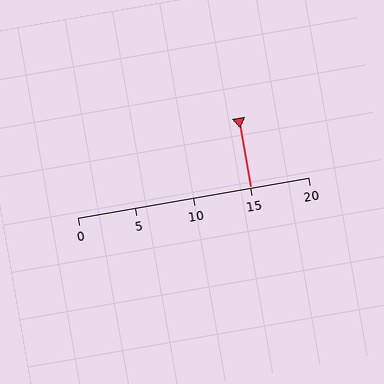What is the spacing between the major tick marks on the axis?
The major ticks are spaced 5 apart.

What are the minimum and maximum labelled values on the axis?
The axis runs from 0 to 20.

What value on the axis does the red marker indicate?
The marker indicates approximately 15.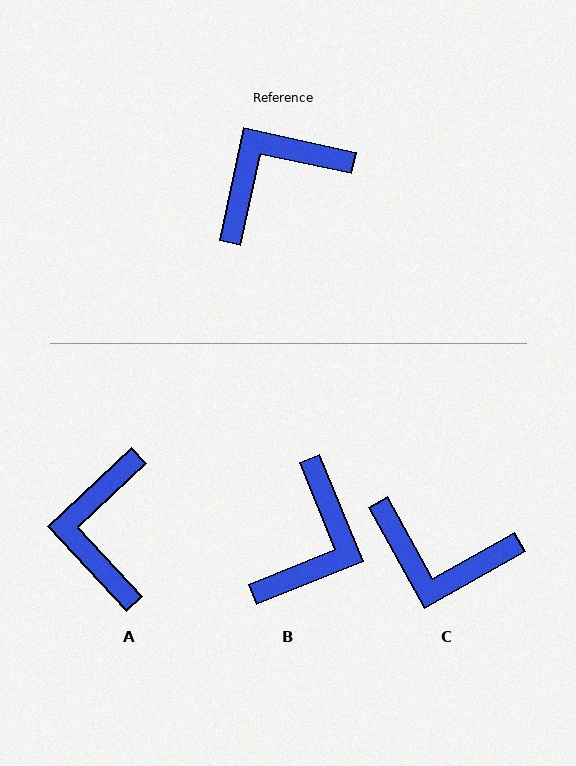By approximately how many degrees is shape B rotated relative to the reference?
Approximately 146 degrees clockwise.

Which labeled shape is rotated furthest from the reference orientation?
B, about 146 degrees away.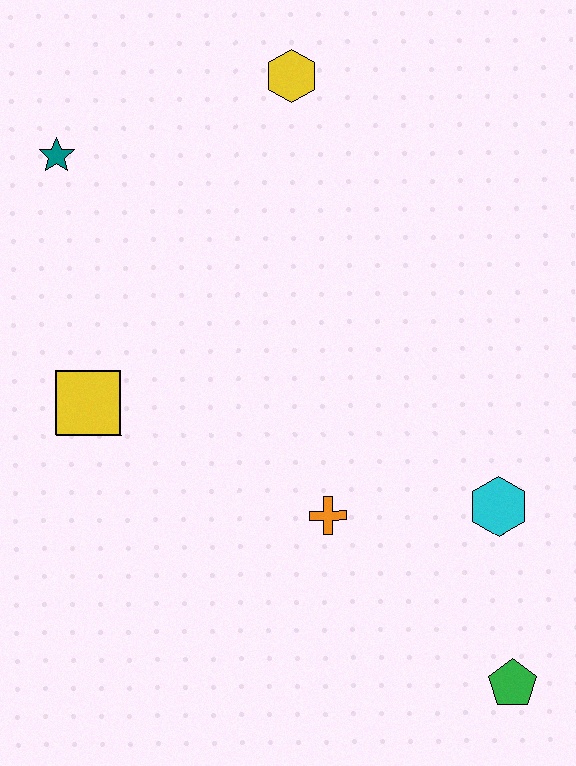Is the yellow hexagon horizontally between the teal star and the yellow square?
No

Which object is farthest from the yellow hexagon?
The green pentagon is farthest from the yellow hexagon.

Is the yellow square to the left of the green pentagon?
Yes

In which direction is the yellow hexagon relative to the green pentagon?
The yellow hexagon is above the green pentagon.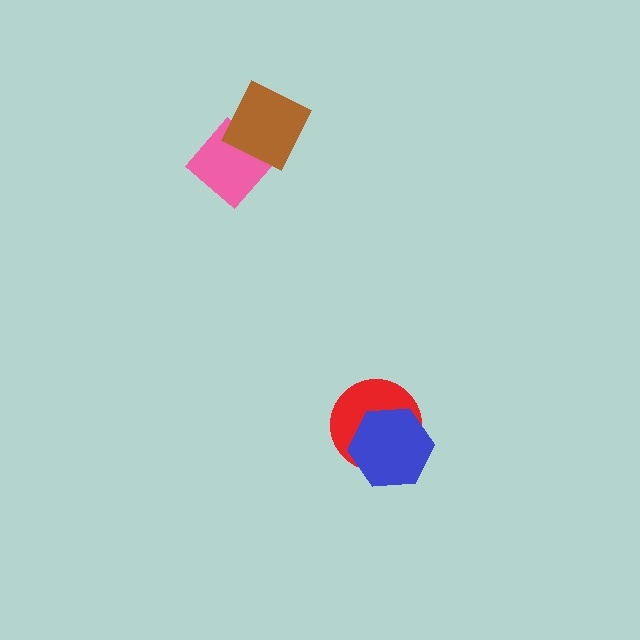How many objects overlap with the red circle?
1 object overlaps with the red circle.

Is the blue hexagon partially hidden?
No, no other shape covers it.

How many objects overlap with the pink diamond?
1 object overlaps with the pink diamond.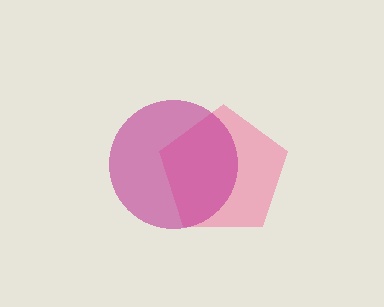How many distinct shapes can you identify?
There are 2 distinct shapes: a pink pentagon, a magenta circle.